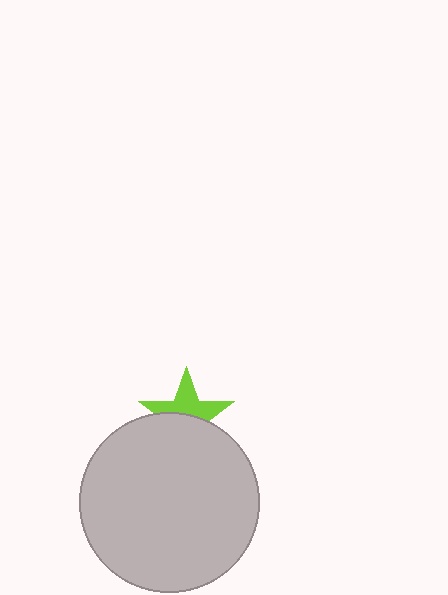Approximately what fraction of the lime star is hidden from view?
Roughly 51% of the lime star is hidden behind the light gray circle.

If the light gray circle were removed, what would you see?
You would see the complete lime star.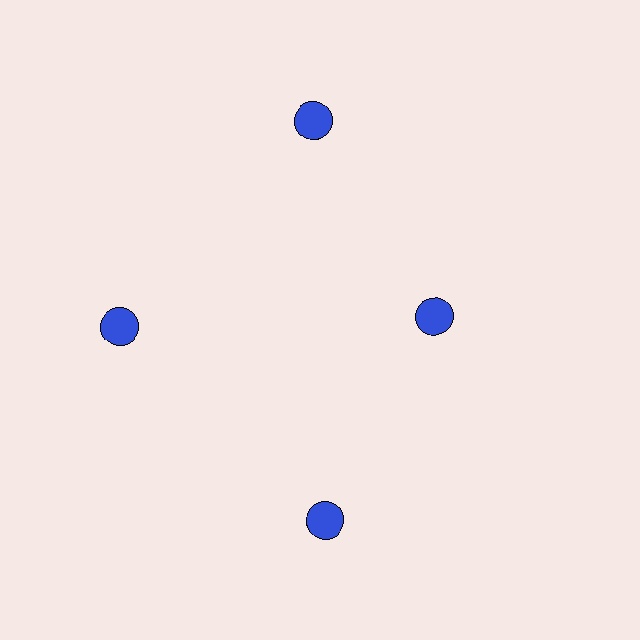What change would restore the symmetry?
The symmetry would be restored by moving it outward, back onto the ring so that all 4 circles sit at equal angles and equal distance from the center.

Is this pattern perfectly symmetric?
No. The 4 blue circles are arranged in a ring, but one element near the 3 o'clock position is pulled inward toward the center, breaking the 4-fold rotational symmetry.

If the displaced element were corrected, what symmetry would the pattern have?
It would have 4-fold rotational symmetry — the pattern would map onto itself every 90 degrees.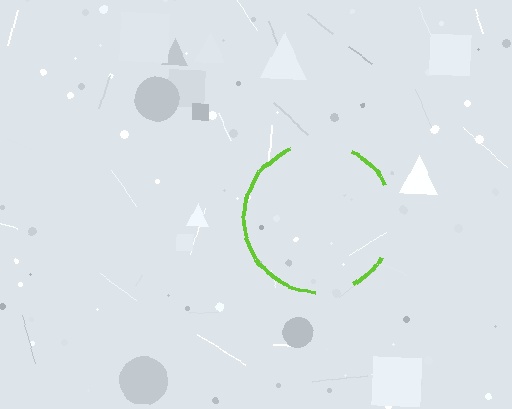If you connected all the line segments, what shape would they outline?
They would outline a circle.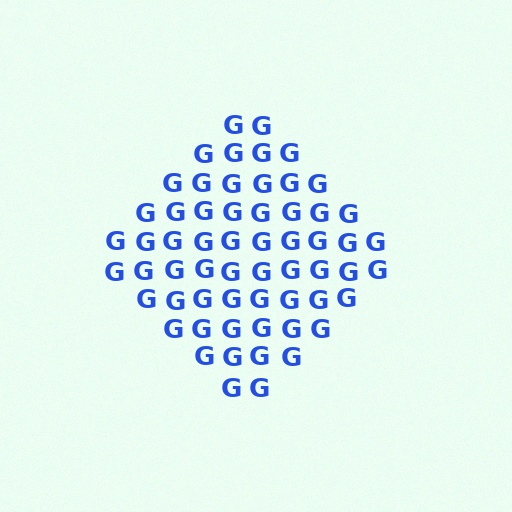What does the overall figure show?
The overall figure shows a diamond.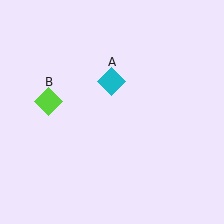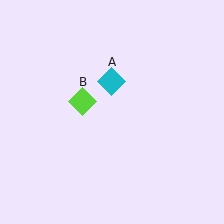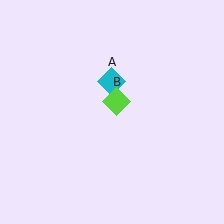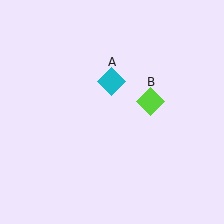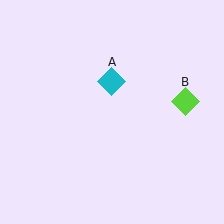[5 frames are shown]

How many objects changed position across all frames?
1 object changed position: lime diamond (object B).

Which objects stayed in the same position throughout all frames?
Cyan diamond (object A) remained stationary.